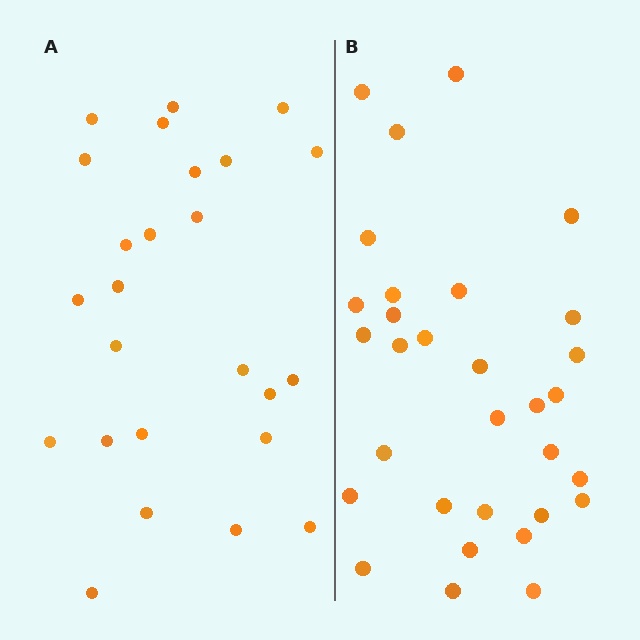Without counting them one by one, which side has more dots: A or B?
Region B (the right region) has more dots.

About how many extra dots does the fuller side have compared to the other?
Region B has about 6 more dots than region A.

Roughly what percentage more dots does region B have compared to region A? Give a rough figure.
About 25% more.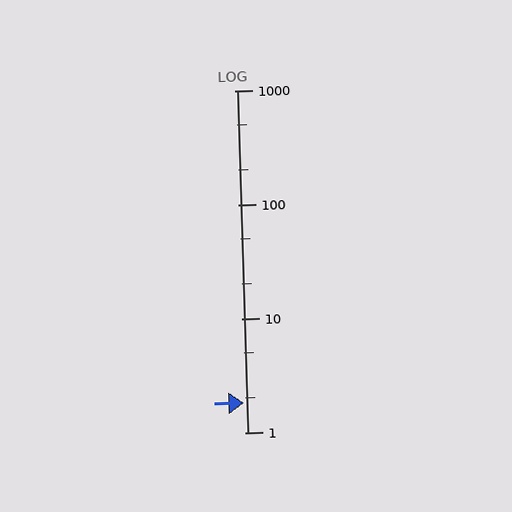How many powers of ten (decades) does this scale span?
The scale spans 3 decades, from 1 to 1000.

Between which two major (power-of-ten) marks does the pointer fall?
The pointer is between 1 and 10.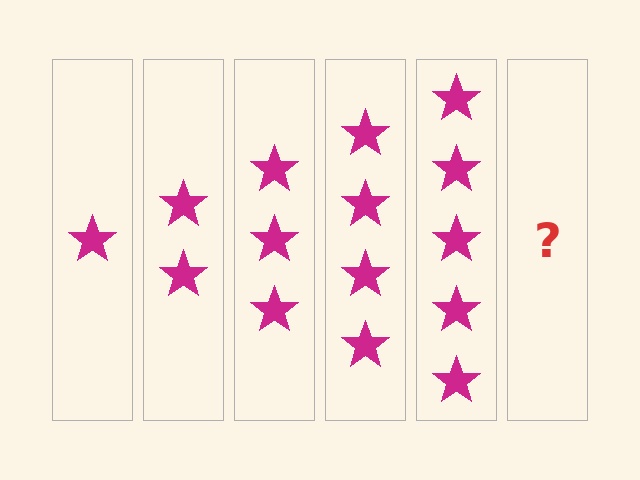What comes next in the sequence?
The next element should be 6 stars.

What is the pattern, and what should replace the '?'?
The pattern is that each step adds one more star. The '?' should be 6 stars.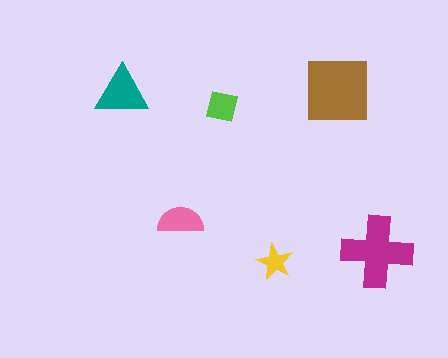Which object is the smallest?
The yellow star.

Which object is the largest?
The brown square.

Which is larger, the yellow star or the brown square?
The brown square.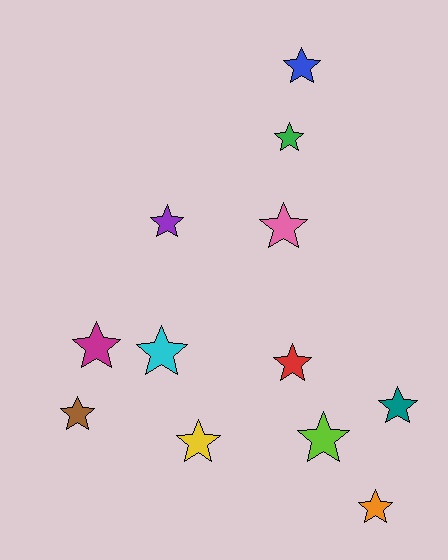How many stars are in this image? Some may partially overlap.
There are 12 stars.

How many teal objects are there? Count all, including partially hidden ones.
There is 1 teal object.